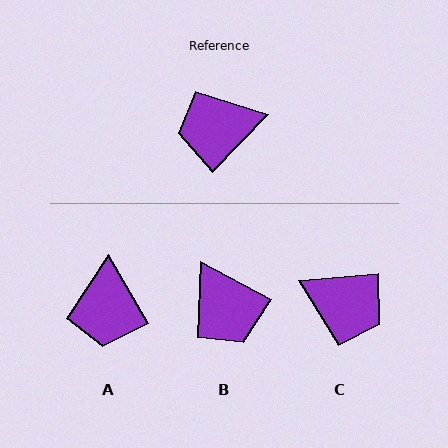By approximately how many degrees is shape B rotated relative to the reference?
Approximately 105 degrees counter-clockwise.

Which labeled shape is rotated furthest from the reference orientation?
C, about 139 degrees away.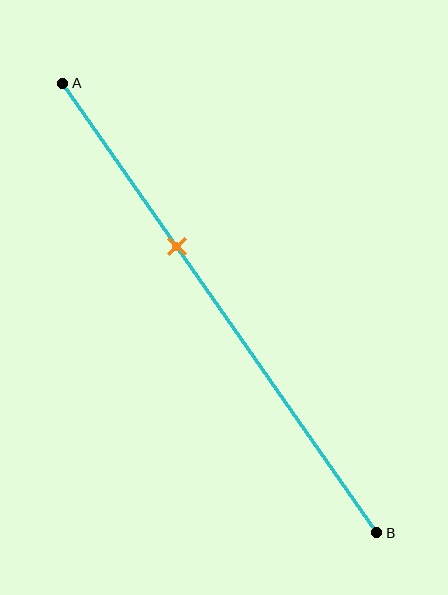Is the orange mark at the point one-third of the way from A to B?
No, the mark is at about 35% from A, not at the 33% one-third point.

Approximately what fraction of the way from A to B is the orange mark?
The orange mark is approximately 35% of the way from A to B.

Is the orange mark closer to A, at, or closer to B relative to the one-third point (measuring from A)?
The orange mark is closer to point B than the one-third point of segment AB.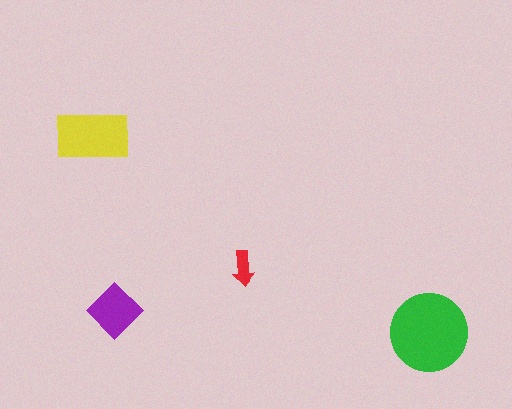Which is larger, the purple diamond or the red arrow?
The purple diamond.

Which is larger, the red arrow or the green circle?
The green circle.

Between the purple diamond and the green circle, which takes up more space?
The green circle.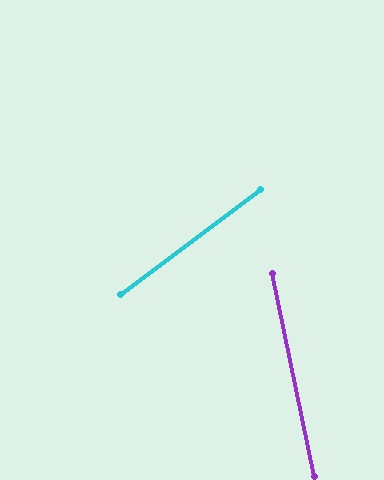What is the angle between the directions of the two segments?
Approximately 65 degrees.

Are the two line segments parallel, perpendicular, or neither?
Neither parallel nor perpendicular — they differ by about 65°.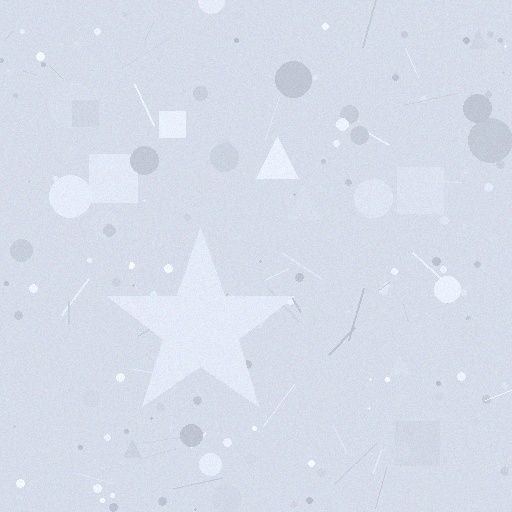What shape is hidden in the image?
A star is hidden in the image.